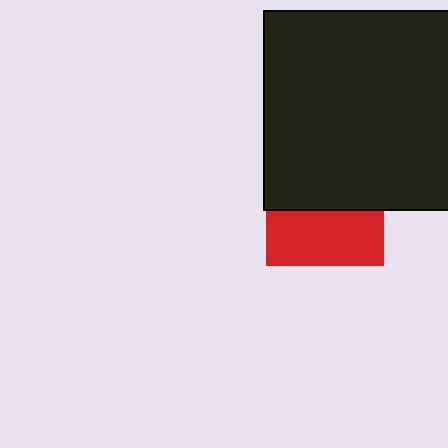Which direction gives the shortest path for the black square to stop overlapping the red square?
Moving up gives the shortest separation.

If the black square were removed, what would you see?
You would see the complete red square.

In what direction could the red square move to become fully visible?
The red square could move down. That would shift it out from behind the black square entirely.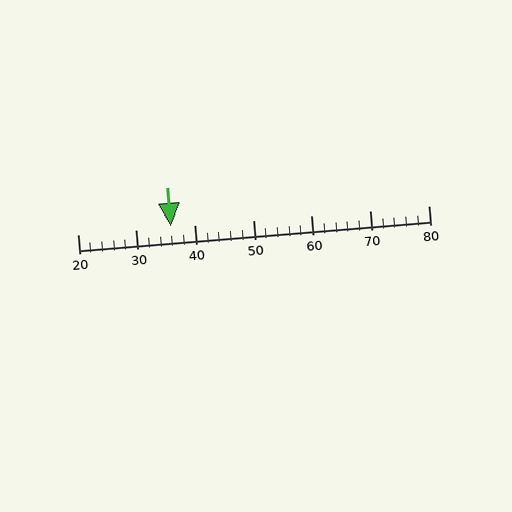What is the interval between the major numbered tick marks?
The major tick marks are spaced 10 units apart.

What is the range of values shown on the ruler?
The ruler shows values from 20 to 80.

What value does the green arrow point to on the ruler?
The green arrow points to approximately 36.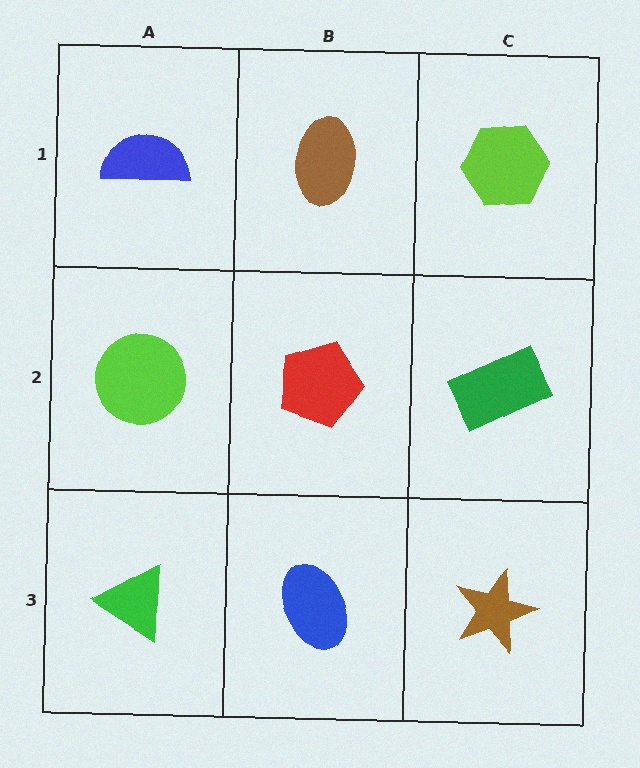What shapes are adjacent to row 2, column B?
A brown ellipse (row 1, column B), a blue ellipse (row 3, column B), a lime circle (row 2, column A), a green rectangle (row 2, column C).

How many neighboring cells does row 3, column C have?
2.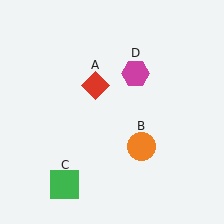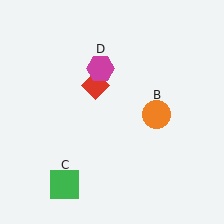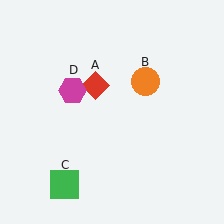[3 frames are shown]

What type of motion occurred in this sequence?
The orange circle (object B), magenta hexagon (object D) rotated counterclockwise around the center of the scene.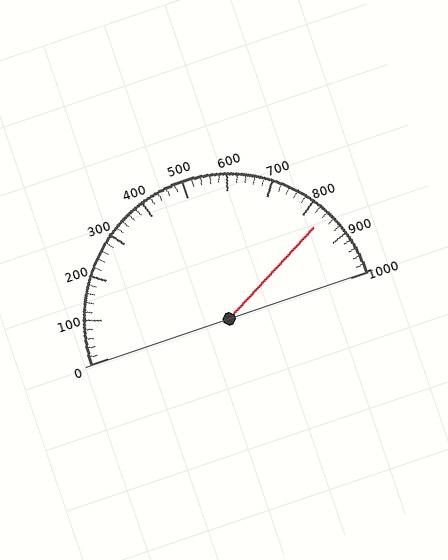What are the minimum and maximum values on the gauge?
The gauge ranges from 0 to 1000.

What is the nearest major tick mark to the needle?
The nearest major tick mark is 800.